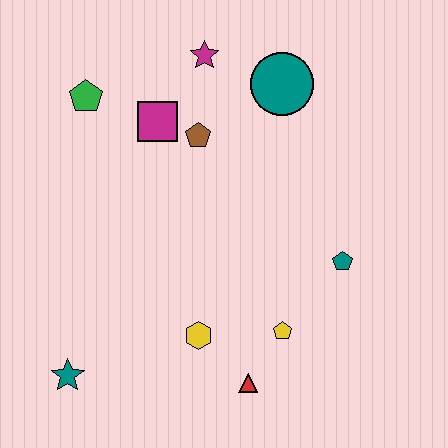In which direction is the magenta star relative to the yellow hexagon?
The magenta star is above the yellow hexagon.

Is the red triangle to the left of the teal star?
No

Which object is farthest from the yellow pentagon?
The green pentagon is farthest from the yellow pentagon.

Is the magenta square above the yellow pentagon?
Yes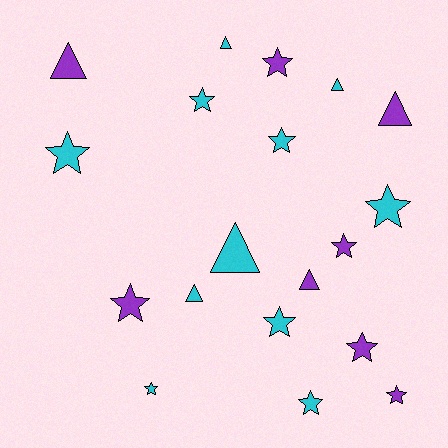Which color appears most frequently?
Cyan, with 11 objects.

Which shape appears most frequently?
Star, with 12 objects.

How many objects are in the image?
There are 19 objects.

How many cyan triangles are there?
There are 4 cyan triangles.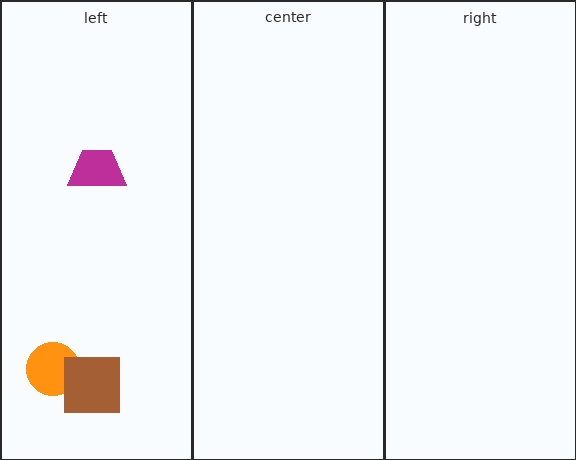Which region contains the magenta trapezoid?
The left region.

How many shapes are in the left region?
3.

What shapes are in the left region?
The magenta trapezoid, the orange circle, the brown square.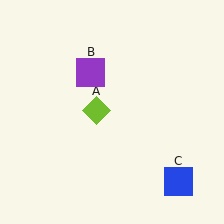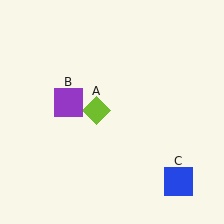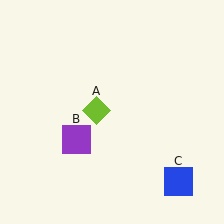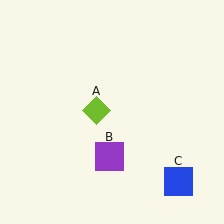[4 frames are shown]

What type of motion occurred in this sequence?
The purple square (object B) rotated counterclockwise around the center of the scene.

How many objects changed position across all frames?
1 object changed position: purple square (object B).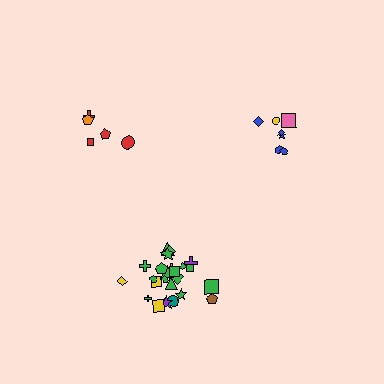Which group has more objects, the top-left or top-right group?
The top-right group.